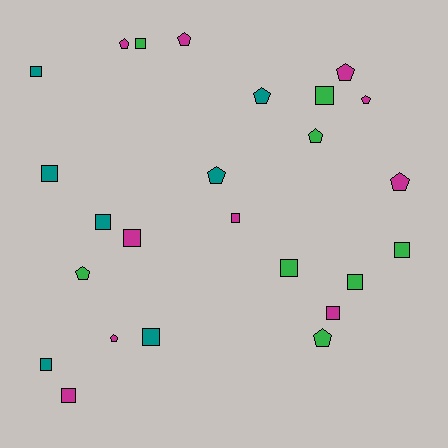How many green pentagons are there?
There are 3 green pentagons.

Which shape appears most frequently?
Square, with 14 objects.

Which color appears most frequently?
Magenta, with 10 objects.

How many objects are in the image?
There are 25 objects.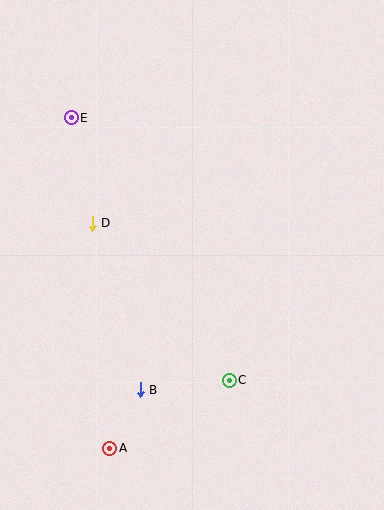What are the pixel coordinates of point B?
Point B is at (140, 390).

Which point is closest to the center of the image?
Point D at (92, 223) is closest to the center.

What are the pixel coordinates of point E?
Point E is at (71, 118).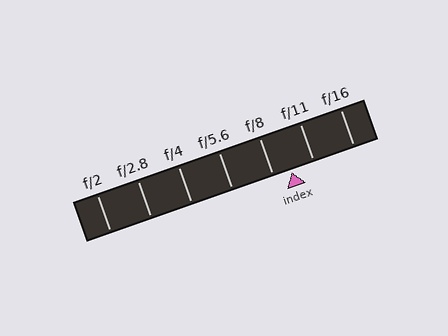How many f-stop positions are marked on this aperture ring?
There are 7 f-stop positions marked.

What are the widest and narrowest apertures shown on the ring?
The widest aperture shown is f/2 and the narrowest is f/16.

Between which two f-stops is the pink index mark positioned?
The index mark is between f/8 and f/11.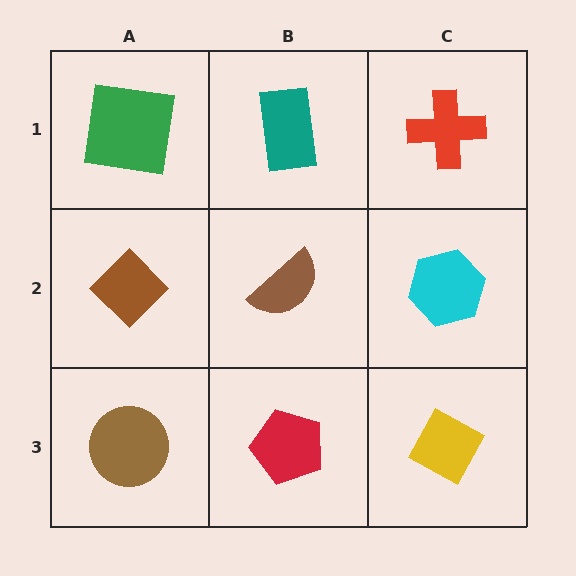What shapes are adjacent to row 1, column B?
A brown semicircle (row 2, column B), a green square (row 1, column A), a red cross (row 1, column C).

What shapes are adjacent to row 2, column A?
A green square (row 1, column A), a brown circle (row 3, column A), a brown semicircle (row 2, column B).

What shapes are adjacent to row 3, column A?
A brown diamond (row 2, column A), a red pentagon (row 3, column B).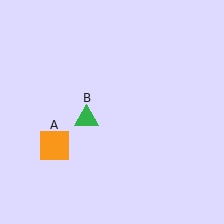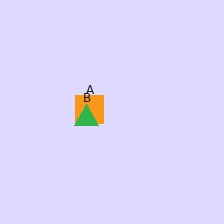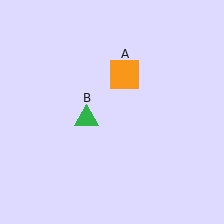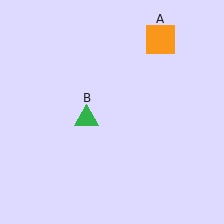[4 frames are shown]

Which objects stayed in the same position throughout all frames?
Green triangle (object B) remained stationary.